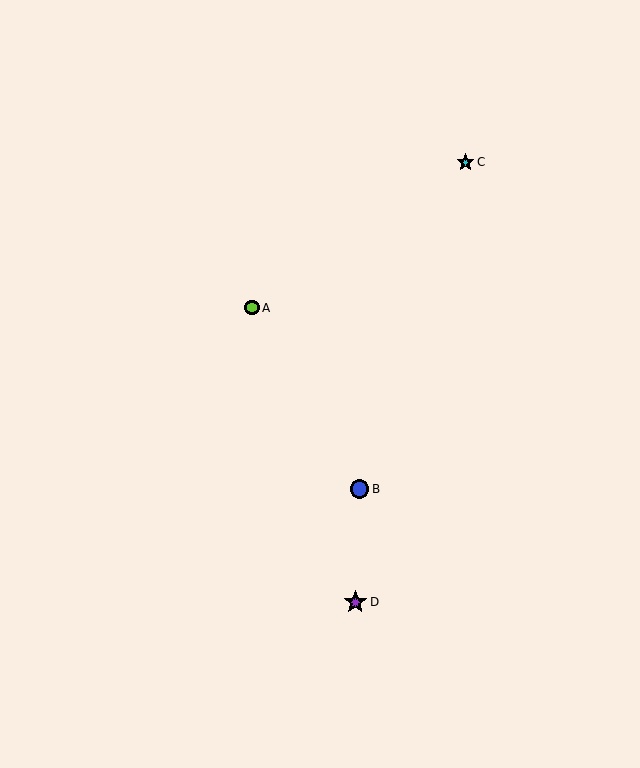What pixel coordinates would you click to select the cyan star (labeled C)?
Click at (466, 162) to select the cyan star C.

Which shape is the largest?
The purple star (labeled D) is the largest.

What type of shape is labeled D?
Shape D is a purple star.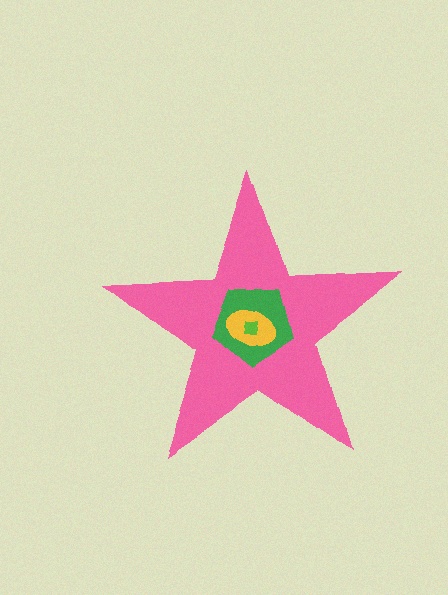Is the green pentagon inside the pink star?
Yes.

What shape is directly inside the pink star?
The green pentagon.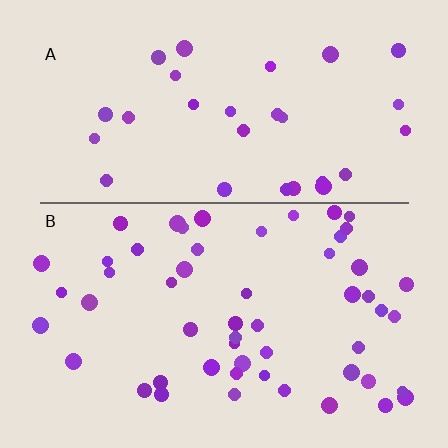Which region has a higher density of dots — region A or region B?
B (the bottom).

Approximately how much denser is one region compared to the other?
Approximately 1.7× — region B over region A.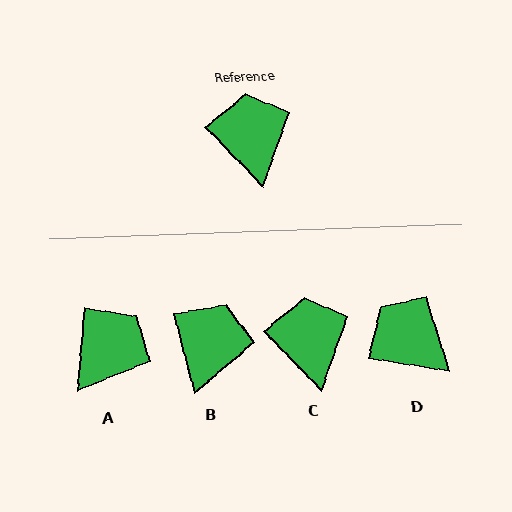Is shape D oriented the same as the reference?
No, it is off by about 37 degrees.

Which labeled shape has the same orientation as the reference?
C.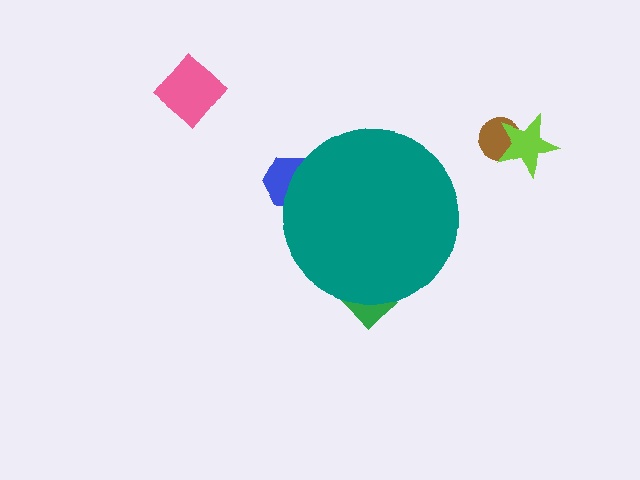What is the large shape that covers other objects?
A teal circle.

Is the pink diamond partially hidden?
No, the pink diamond is fully visible.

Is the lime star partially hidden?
No, the lime star is fully visible.